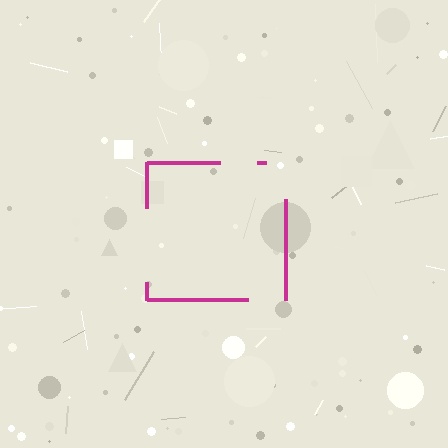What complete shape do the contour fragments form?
The contour fragments form a square.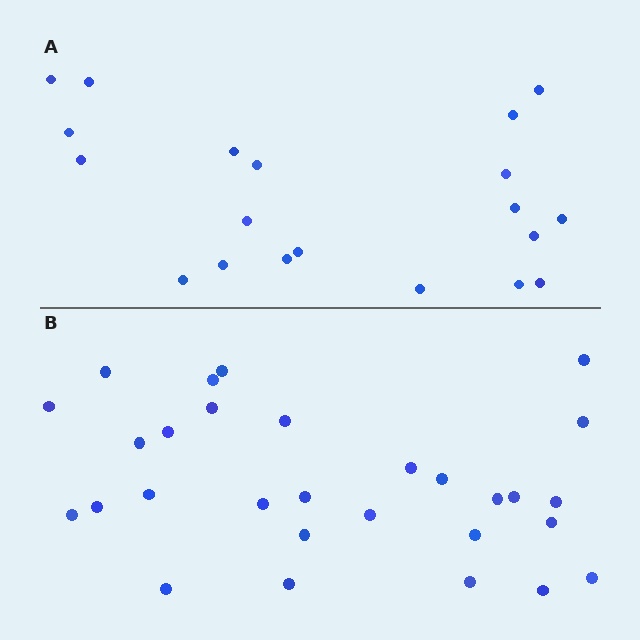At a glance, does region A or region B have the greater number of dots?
Region B (the bottom region) has more dots.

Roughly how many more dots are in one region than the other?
Region B has roughly 8 or so more dots than region A.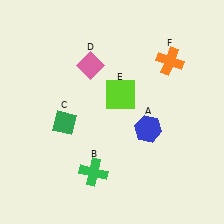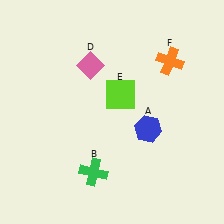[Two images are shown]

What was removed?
The green diamond (C) was removed in Image 2.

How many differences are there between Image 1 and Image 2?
There is 1 difference between the two images.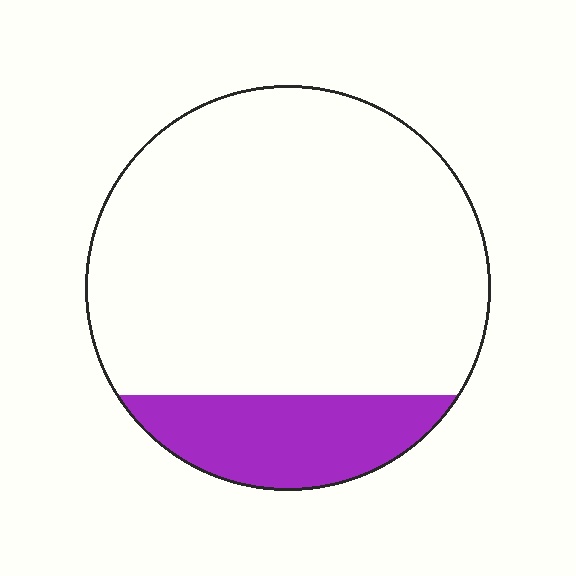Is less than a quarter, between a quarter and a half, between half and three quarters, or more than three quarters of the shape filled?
Less than a quarter.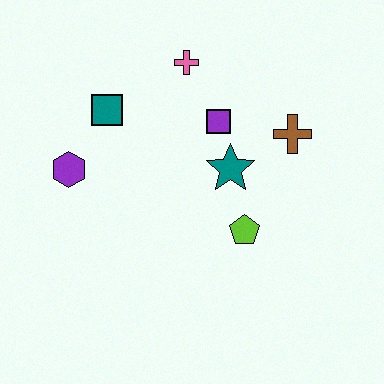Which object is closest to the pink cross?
The purple square is closest to the pink cross.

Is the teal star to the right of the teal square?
Yes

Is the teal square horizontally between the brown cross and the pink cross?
No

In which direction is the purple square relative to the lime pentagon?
The purple square is above the lime pentagon.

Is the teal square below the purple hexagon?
No